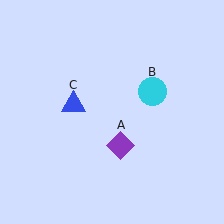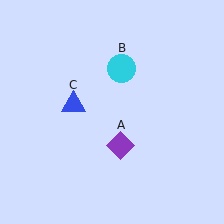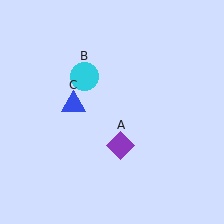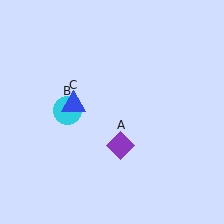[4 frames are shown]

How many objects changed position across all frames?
1 object changed position: cyan circle (object B).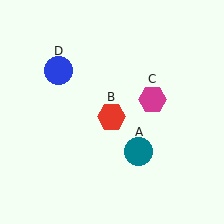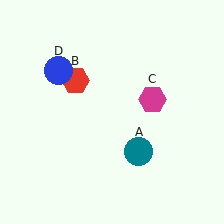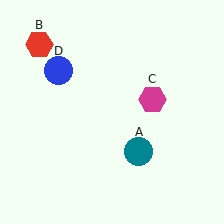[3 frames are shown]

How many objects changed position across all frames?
1 object changed position: red hexagon (object B).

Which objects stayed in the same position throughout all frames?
Teal circle (object A) and magenta hexagon (object C) and blue circle (object D) remained stationary.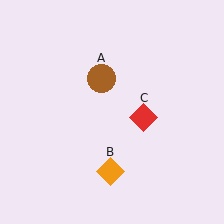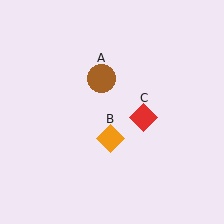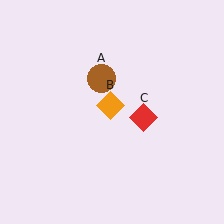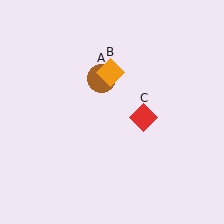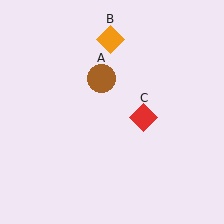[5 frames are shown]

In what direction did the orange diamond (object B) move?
The orange diamond (object B) moved up.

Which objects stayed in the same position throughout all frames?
Brown circle (object A) and red diamond (object C) remained stationary.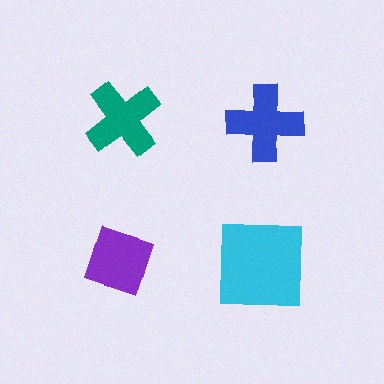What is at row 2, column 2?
A cyan square.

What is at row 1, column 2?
A blue cross.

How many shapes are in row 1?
2 shapes.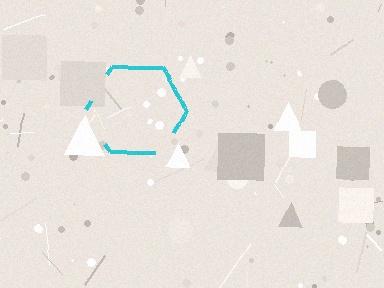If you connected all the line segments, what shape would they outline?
They would outline a hexagon.